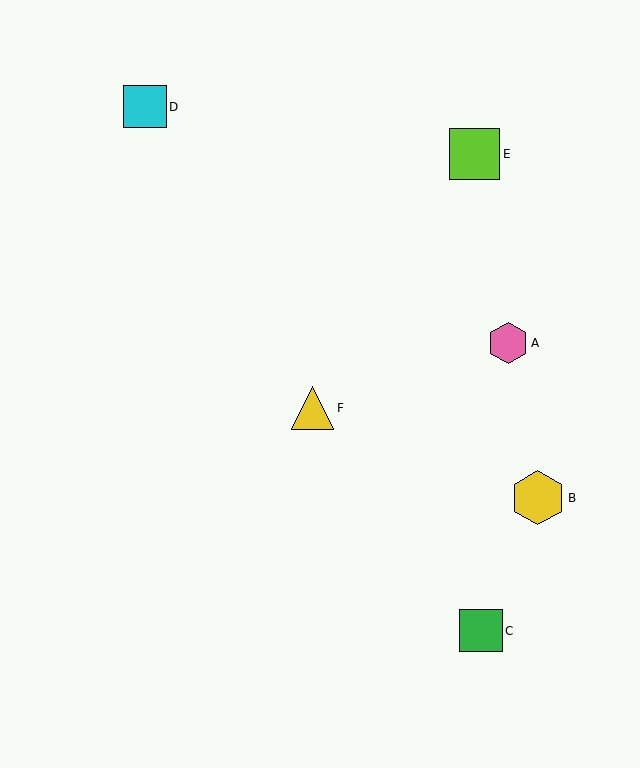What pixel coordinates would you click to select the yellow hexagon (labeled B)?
Click at (538, 498) to select the yellow hexagon B.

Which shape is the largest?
The yellow hexagon (labeled B) is the largest.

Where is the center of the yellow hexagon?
The center of the yellow hexagon is at (538, 498).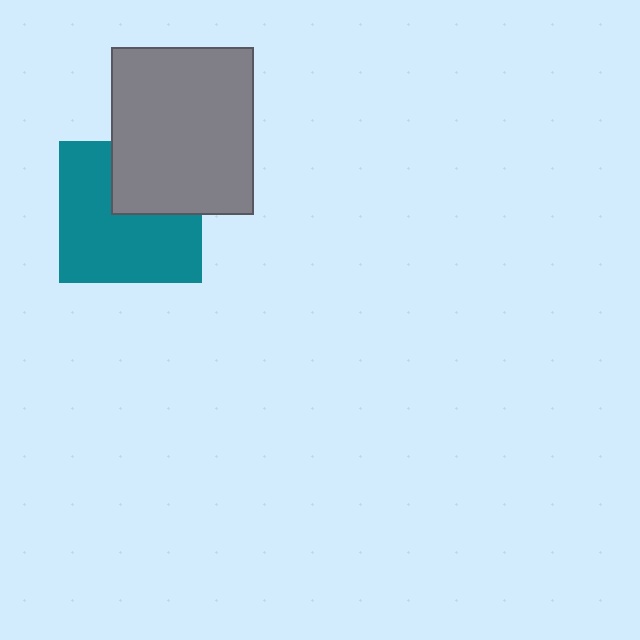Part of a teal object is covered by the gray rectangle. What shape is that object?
It is a square.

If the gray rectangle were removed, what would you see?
You would see the complete teal square.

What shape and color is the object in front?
The object in front is a gray rectangle.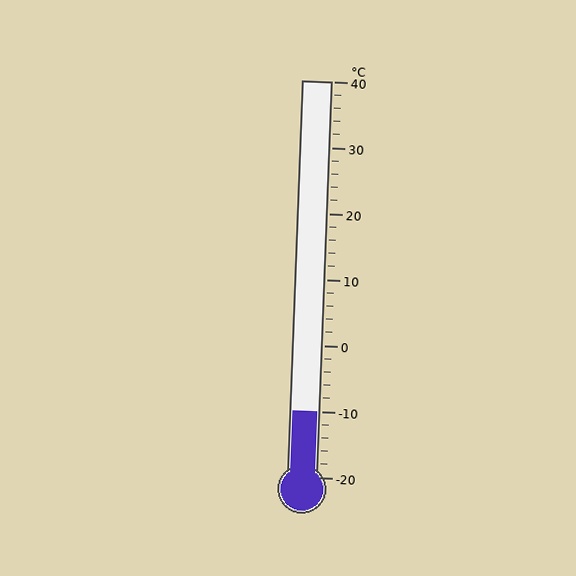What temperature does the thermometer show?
The thermometer shows approximately -10°C.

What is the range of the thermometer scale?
The thermometer scale ranges from -20°C to 40°C.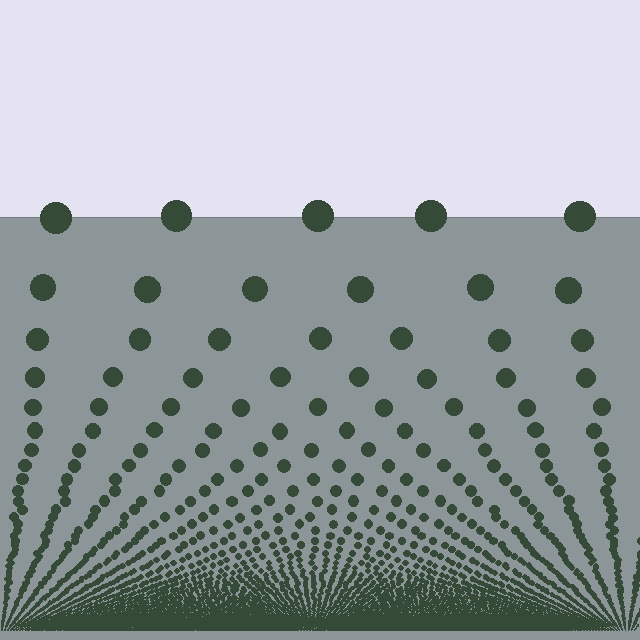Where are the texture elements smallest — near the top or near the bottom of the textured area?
Near the bottom.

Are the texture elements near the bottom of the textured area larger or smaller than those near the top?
Smaller. The gradient is inverted — elements near the bottom are smaller and denser.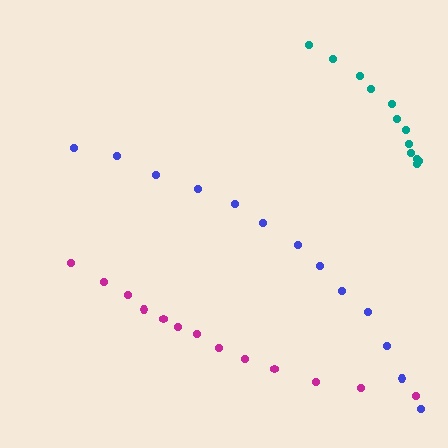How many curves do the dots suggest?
There are 3 distinct paths.